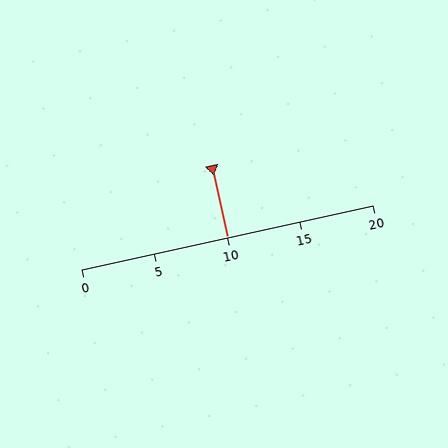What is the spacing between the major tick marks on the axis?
The major ticks are spaced 5 apart.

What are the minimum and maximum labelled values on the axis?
The axis runs from 0 to 20.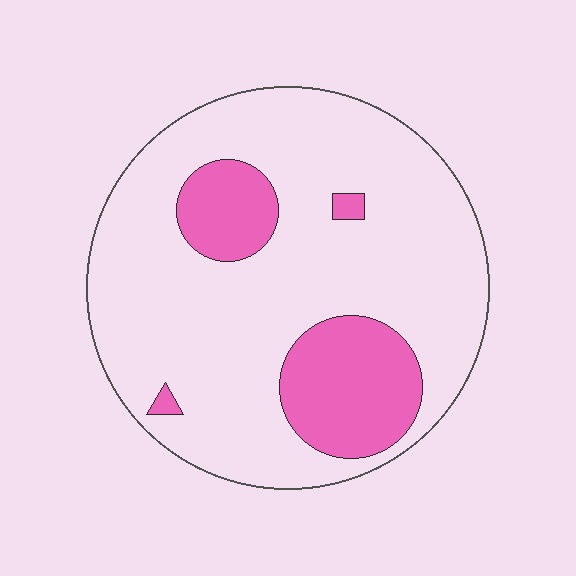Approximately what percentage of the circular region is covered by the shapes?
Approximately 20%.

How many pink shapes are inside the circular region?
4.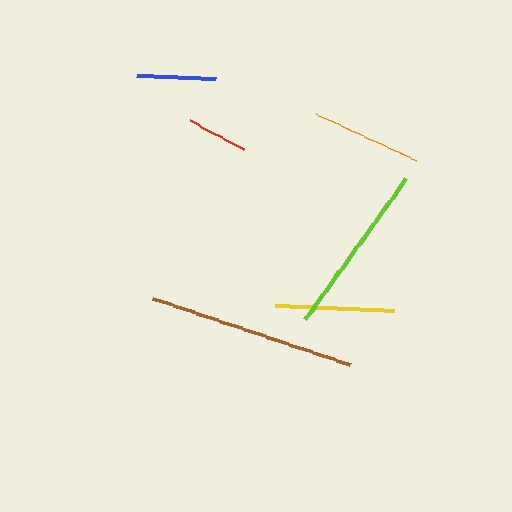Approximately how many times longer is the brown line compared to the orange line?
The brown line is approximately 1.9 times the length of the orange line.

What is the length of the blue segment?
The blue segment is approximately 79 pixels long.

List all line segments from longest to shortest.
From longest to shortest: brown, lime, yellow, orange, blue, red.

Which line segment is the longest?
The brown line is the longest at approximately 208 pixels.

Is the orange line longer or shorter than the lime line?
The lime line is longer than the orange line.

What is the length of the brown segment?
The brown segment is approximately 208 pixels long.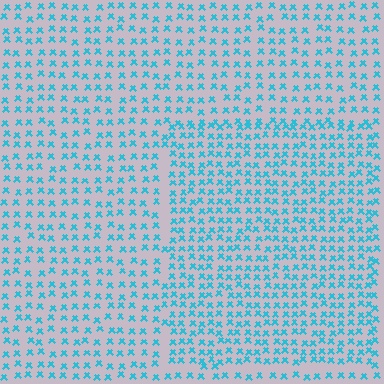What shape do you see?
I see a rectangle.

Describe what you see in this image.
The image contains small cyan elements arranged at two different densities. A rectangle-shaped region is visible where the elements are more densely packed than the surrounding area.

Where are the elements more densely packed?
The elements are more densely packed inside the rectangle boundary.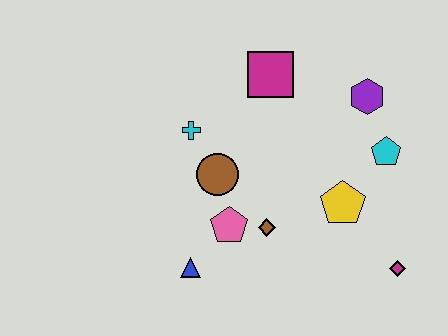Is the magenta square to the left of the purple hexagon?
Yes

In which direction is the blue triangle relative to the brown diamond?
The blue triangle is to the left of the brown diamond.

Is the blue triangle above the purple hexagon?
No